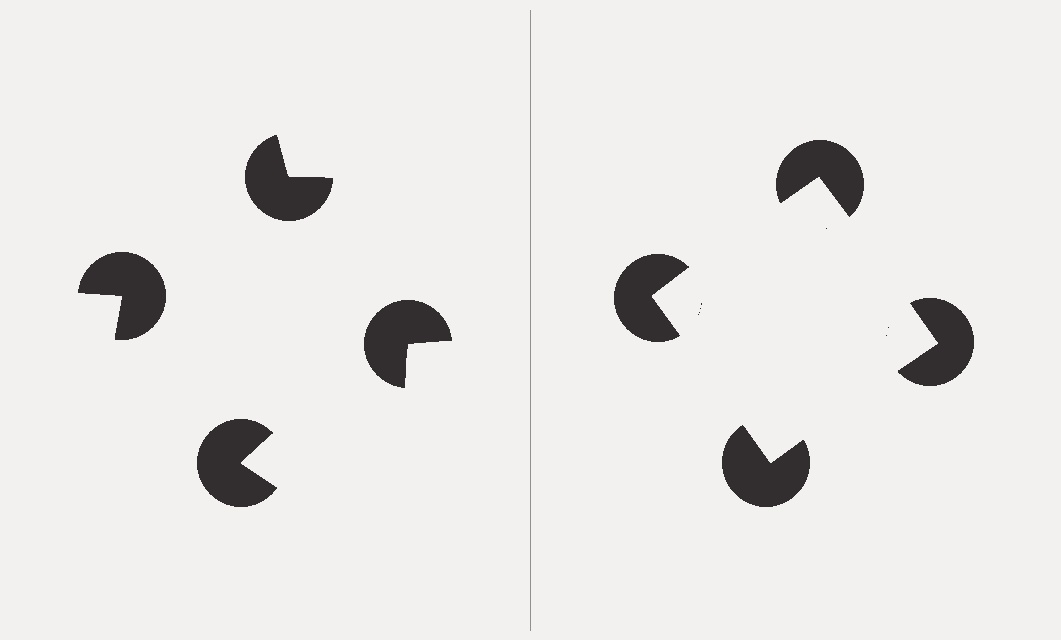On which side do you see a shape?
An illusory square appears on the right side. On the left side the wedge cuts are rotated, so no coherent shape forms.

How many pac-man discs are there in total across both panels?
8 — 4 on each side.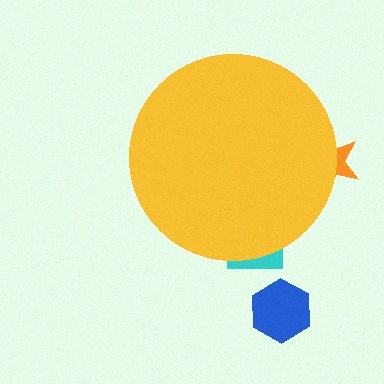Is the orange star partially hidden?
Yes, the orange star is partially hidden behind the yellow circle.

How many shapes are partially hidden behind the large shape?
2 shapes are partially hidden.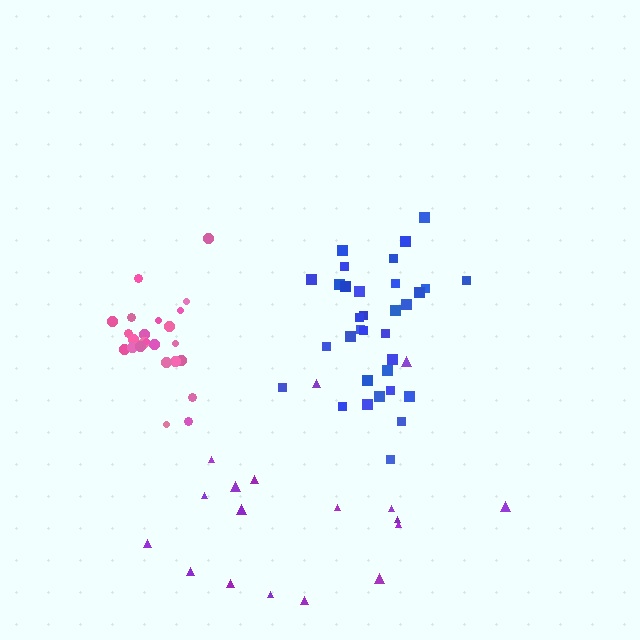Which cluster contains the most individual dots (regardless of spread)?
Blue (33).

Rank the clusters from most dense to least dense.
pink, blue, purple.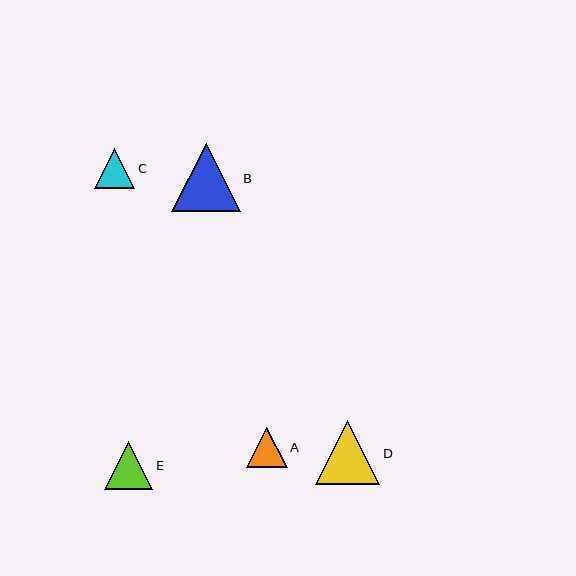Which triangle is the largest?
Triangle B is the largest with a size of approximately 68 pixels.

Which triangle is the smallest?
Triangle C is the smallest with a size of approximately 40 pixels.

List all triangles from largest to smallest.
From largest to smallest: B, D, E, A, C.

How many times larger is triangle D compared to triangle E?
Triangle D is approximately 1.3 times the size of triangle E.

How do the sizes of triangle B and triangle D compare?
Triangle B and triangle D are approximately the same size.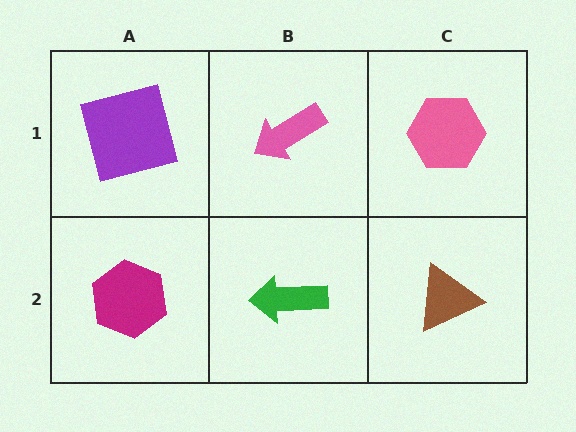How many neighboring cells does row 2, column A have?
2.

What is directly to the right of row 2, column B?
A brown triangle.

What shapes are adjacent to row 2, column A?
A purple square (row 1, column A), a green arrow (row 2, column B).